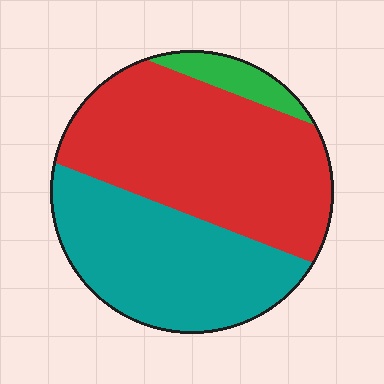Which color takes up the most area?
Red, at roughly 55%.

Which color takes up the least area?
Green, at roughly 5%.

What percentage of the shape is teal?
Teal takes up about two fifths (2/5) of the shape.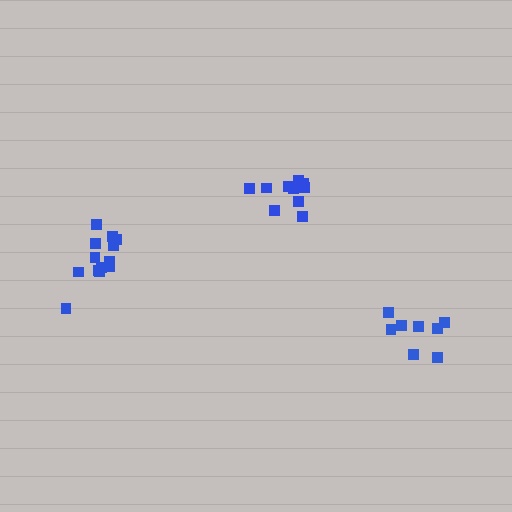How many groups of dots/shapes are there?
There are 3 groups.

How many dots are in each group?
Group 1: 13 dots, Group 2: 8 dots, Group 3: 10 dots (31 total).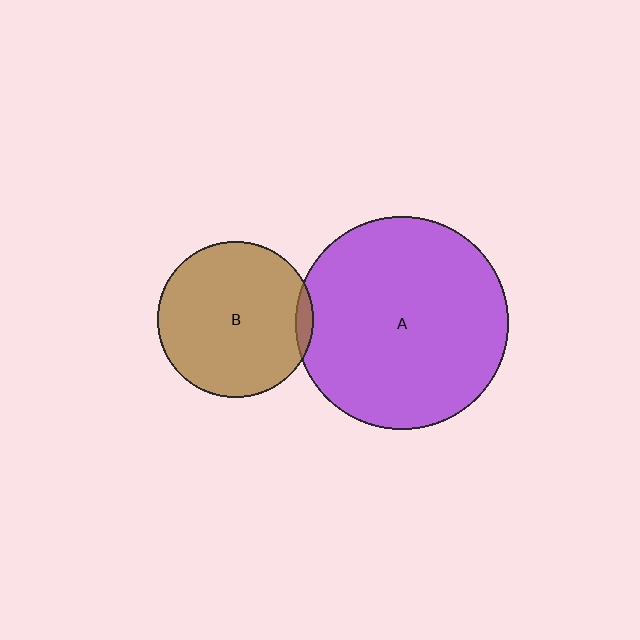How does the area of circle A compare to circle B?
Approximately 1.9 times.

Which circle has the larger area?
Circle A (purple).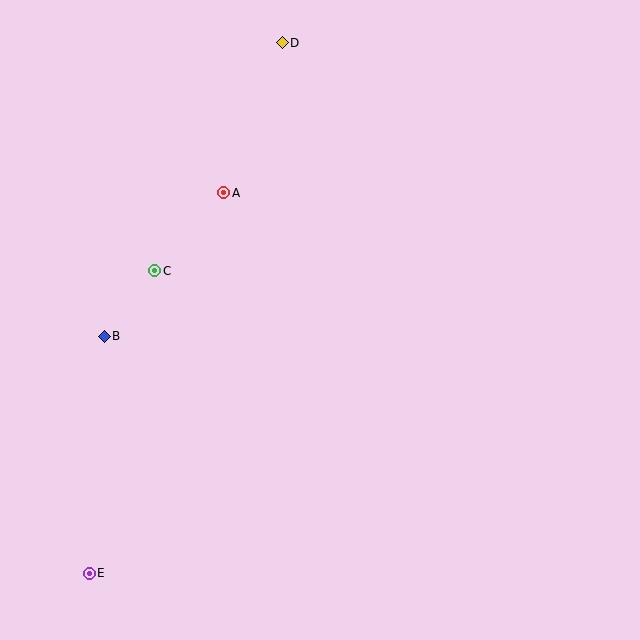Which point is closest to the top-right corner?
Point D is closest to the top-right corner.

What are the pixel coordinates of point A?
Point A is at (224, 193).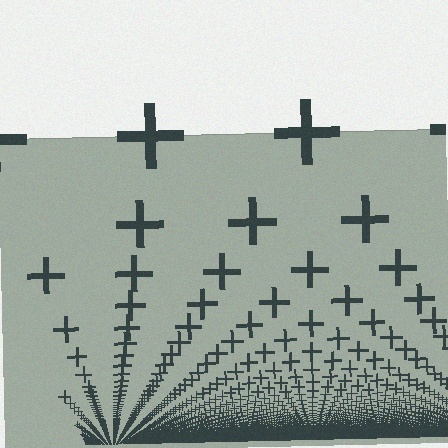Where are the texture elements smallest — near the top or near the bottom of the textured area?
Near the bottom.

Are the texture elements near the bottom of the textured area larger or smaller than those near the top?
Smaller. The gradient is inverted — elements near the bottom are smaller and denser.